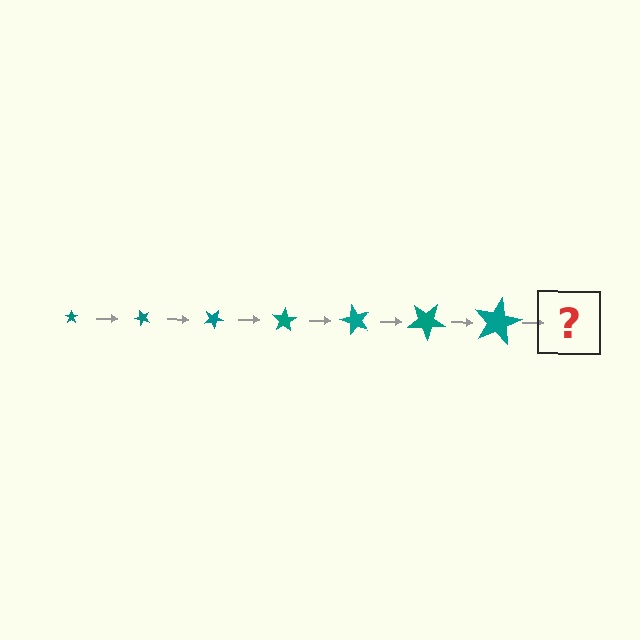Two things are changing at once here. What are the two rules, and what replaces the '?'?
The two rules are that the star grows larger each step and it rotates 50 degrees each step. The '?' should be a star, larger than the previous one and rotated 350 degrees from the start.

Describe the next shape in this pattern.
It should be a star, larger than the previous one and rotated 350 degrees from the start.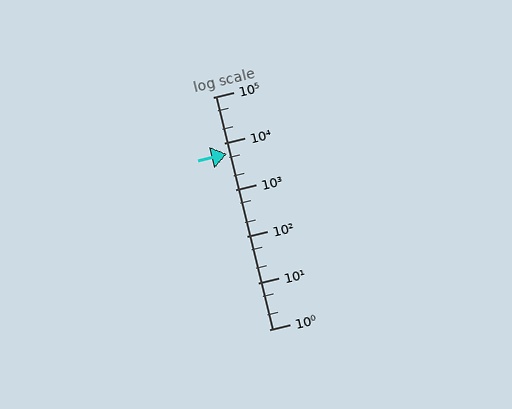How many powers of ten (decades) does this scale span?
The scale spans 5 decades, from 1 to 100000.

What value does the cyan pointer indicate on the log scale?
The pointer indicates approximately 6000.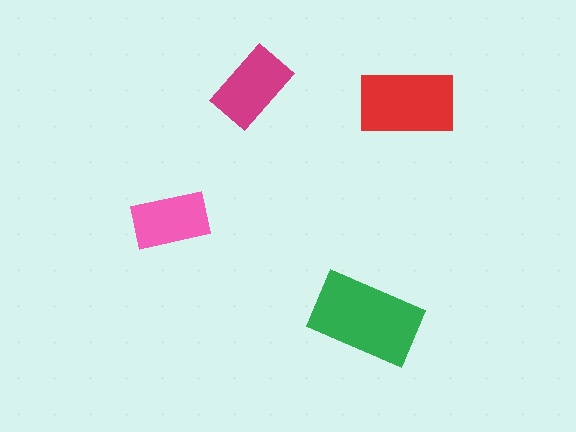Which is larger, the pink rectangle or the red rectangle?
The red one.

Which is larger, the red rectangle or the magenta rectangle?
The red one.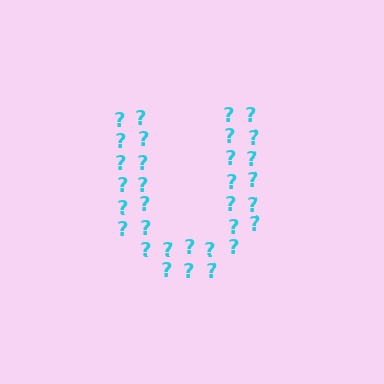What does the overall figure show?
The overall figure shows the letter U.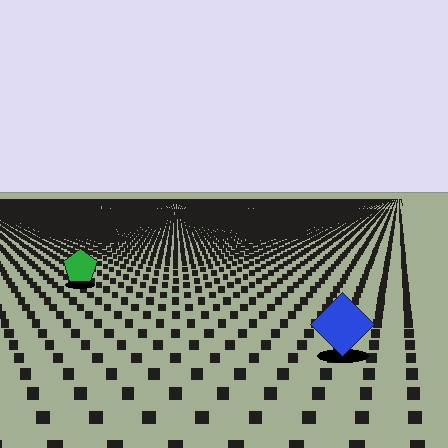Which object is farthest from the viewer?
The green pentagon is farthest from the viewer. It appears smaller and the ground texture around it is denser.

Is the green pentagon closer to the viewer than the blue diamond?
No. The blue diamond is closer — you can tell from the texture gradient: the ground texture is coarser near it.